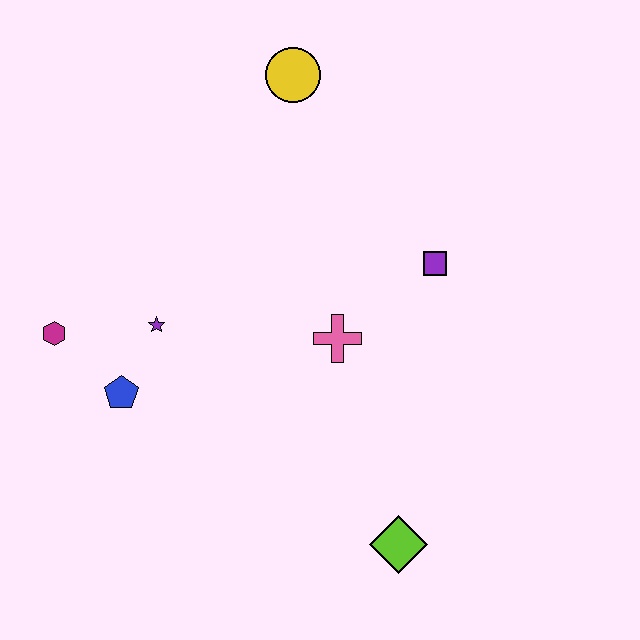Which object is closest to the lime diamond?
The pink cross is closest to the lime diamond.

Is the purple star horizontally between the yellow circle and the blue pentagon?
Yes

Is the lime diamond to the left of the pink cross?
No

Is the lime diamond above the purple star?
No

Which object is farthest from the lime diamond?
The yellow circle is farthest from the lime diamond.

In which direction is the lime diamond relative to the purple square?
The lime diamond is below the purple square.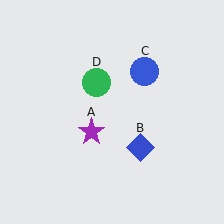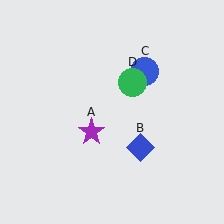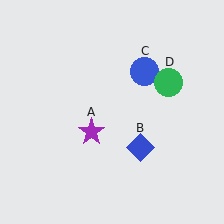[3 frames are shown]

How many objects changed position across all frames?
1 object changed position: green circle (object D).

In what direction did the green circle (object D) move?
The green circle (object D) moved right.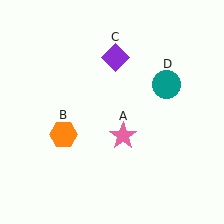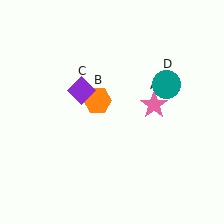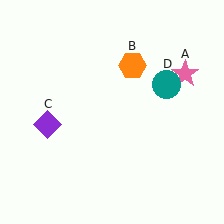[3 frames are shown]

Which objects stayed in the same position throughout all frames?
Teal circle (object D) remained stationary.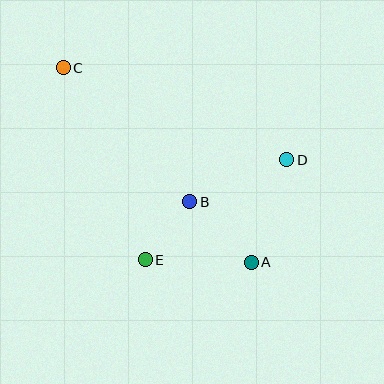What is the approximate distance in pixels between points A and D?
The distance between A and D is approximately 109 pixels.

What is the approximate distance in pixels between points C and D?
The distance between C and D is approximately 242 pixels.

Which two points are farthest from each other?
Points A and C are farthest from each other.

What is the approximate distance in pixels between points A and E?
The distance between A and E is approximately 106 pixels.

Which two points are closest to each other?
Points B and E are closest to each other.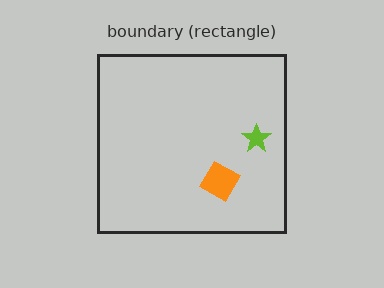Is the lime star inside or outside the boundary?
Inside.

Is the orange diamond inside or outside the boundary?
Inside.